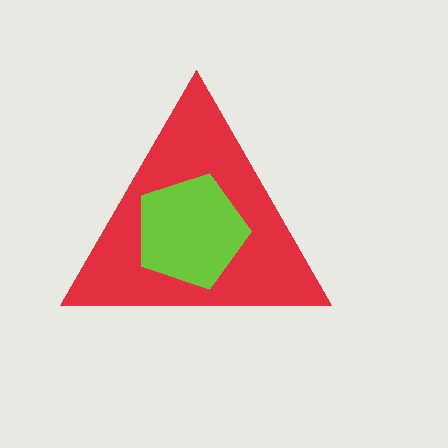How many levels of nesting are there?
2.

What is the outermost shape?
The red triangle.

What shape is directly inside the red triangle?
The lime pentagon.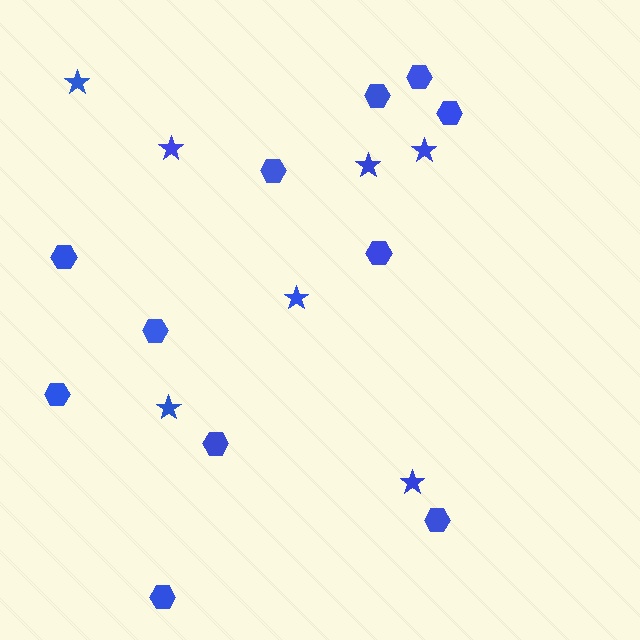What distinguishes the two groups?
There are 2 groups: one group of stars (7) and one group of hexagons (11).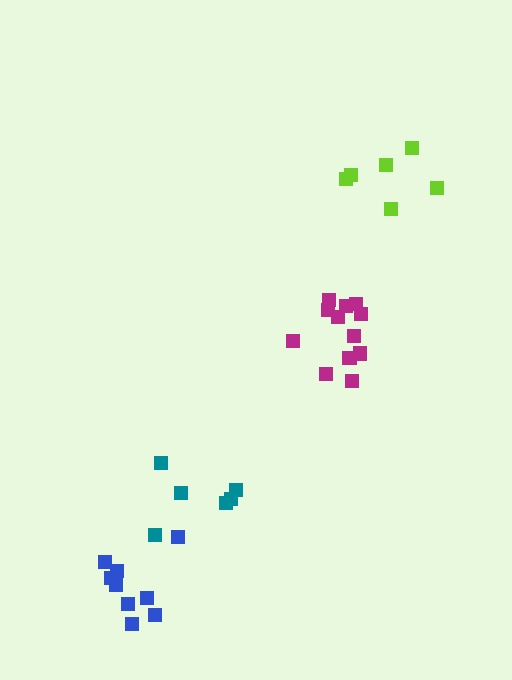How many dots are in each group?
Group 1: 6 dots, Group 2: 6 dots, Group 3: 12 dots, Group 4: 9 dots (33 total).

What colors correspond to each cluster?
The clusters are colored: lime, teal, magenta, blue.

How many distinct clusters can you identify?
There are 4 distinct clusters.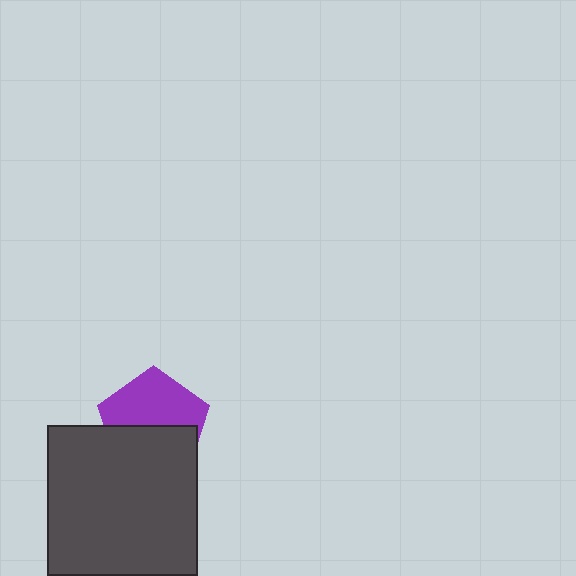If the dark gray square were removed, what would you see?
You would see the complete purple pentagon.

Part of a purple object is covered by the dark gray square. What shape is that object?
It is a pentagon.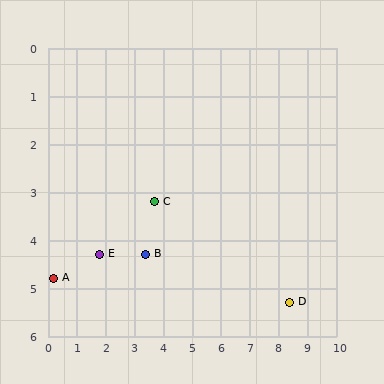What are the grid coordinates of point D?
Point D is at approximately (8.4, 5.3).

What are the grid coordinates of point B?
Point B is at approximately (3.4, 4.3).